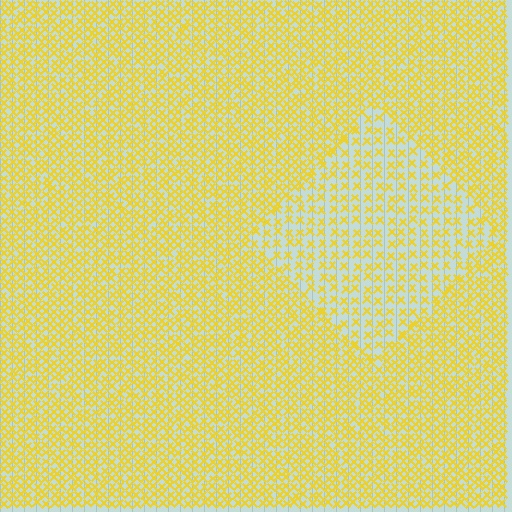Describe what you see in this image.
The image contains small yellow elements arranged at two different densities. A diamond-shaped region is visible where the elements are less densely packed than the surrounding area.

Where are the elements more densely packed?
The elements are more densely packed outside the diamond boundary.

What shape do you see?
I see a diamond.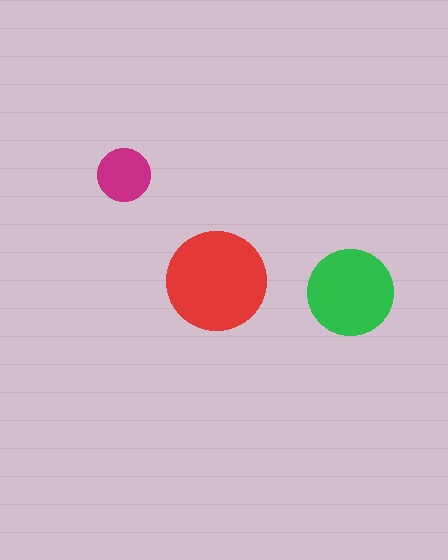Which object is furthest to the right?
The green circle is rightmost.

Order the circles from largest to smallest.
the red one, the green one, the magenta one.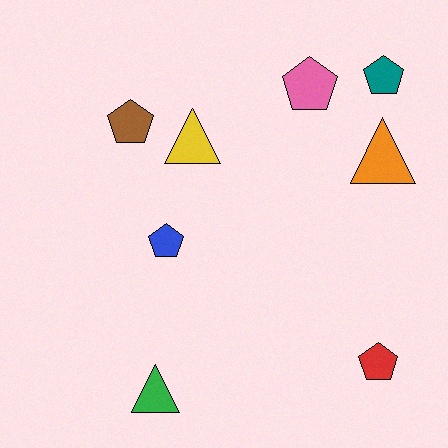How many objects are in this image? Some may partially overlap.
There are 8 objects.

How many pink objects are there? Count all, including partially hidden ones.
There is 1 pink object.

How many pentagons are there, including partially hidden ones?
There are 5 pentagons.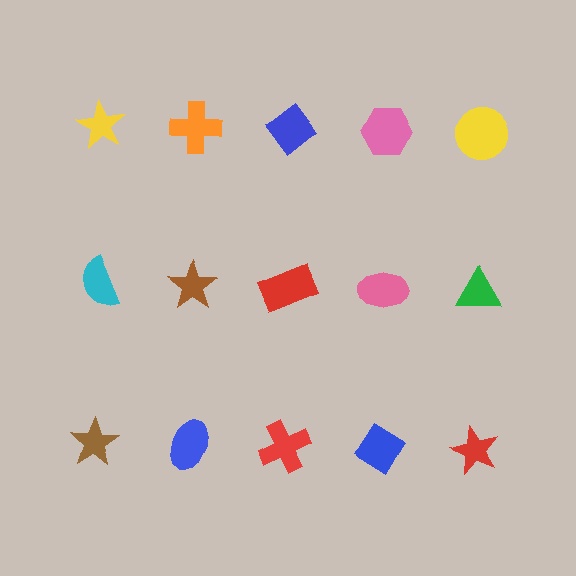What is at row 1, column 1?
A yellow star.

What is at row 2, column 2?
A brown star.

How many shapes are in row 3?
5 shapes.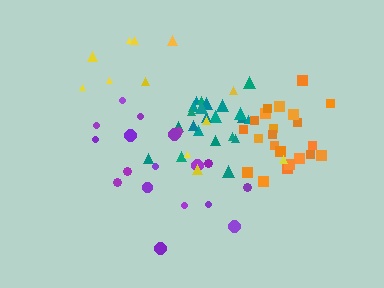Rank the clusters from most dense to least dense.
teal, orange, purple, yellow.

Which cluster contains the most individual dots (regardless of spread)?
Teal (22).